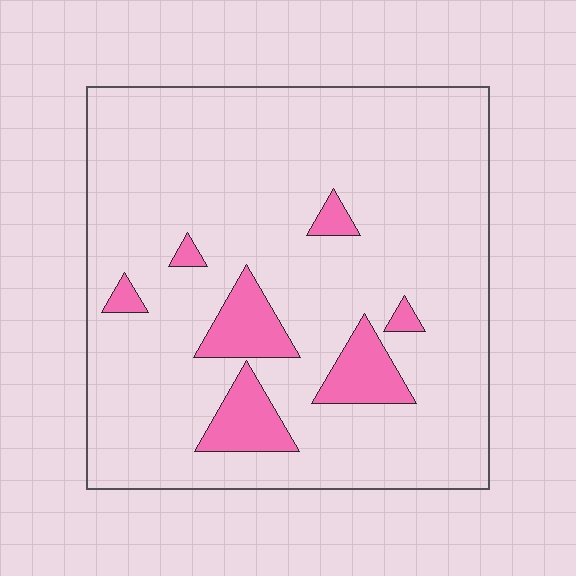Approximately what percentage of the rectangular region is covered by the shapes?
Approximately 10%.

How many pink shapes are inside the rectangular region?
7.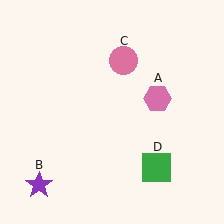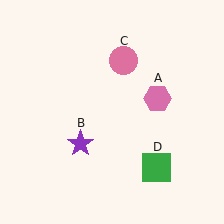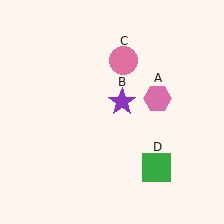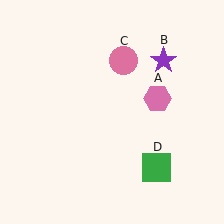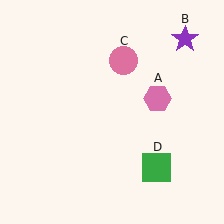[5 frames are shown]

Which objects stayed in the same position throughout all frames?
Pink hexagon (object A) and pink circle (object C) and green square (object D) remained stationary.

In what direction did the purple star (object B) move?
The purple star (object B) moved up and to the right.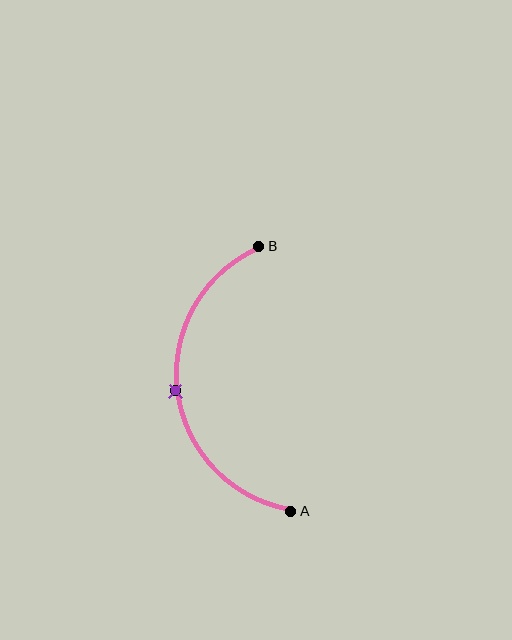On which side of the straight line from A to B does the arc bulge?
The arc bulges to the left of the straight line connecting A and B.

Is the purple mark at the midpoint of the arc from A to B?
Yes. The purple mark lies on the arc at equal arc-length from both A and B — it is the arc midpoint.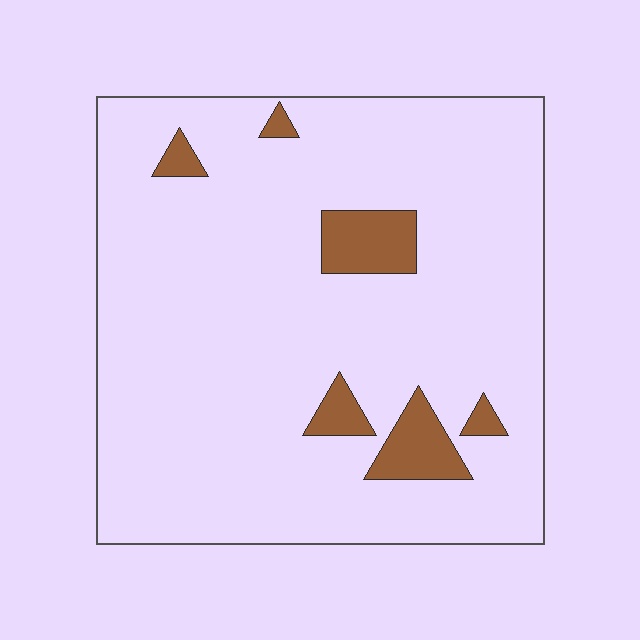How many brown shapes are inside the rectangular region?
6.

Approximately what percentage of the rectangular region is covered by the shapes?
Approximately 10%.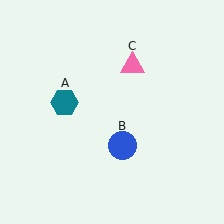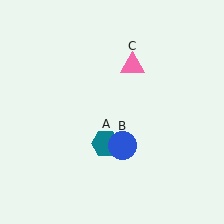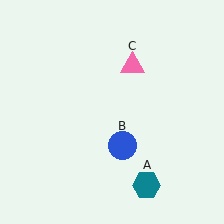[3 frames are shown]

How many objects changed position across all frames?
1 object changed position: teal hexagon (object A).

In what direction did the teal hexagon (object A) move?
The teal hexagon (object A) moved down and to the right.